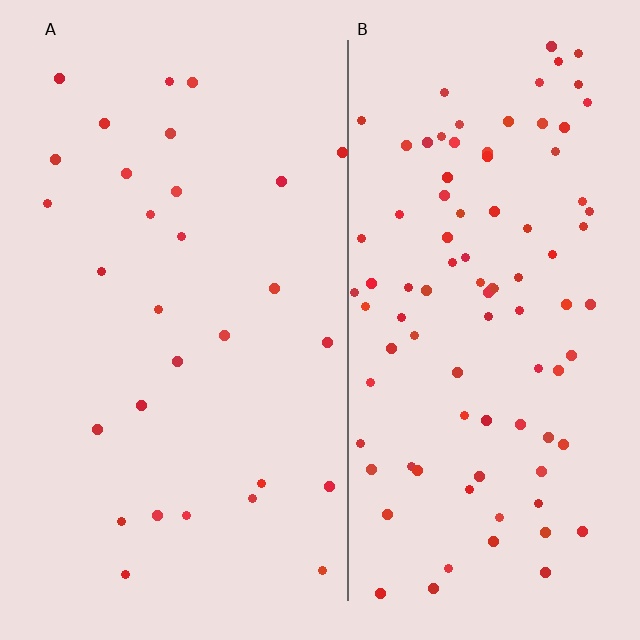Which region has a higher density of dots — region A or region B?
B (the right).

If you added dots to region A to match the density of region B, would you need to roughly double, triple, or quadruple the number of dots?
Approximately triple.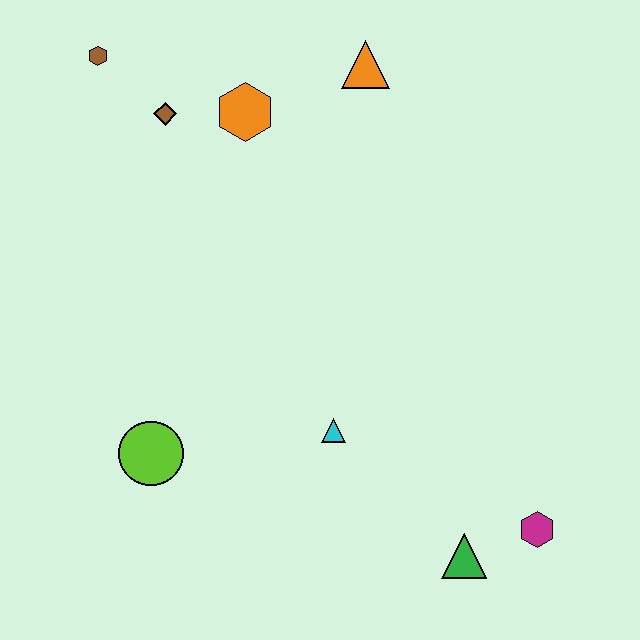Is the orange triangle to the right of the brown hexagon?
Yes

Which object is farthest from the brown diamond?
The magenta hexagon is farthest from the brown diamond.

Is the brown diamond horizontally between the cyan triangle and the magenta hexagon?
No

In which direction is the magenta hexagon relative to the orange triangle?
The magenta hexagon is below the orange triangle.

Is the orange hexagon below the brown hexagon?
Yes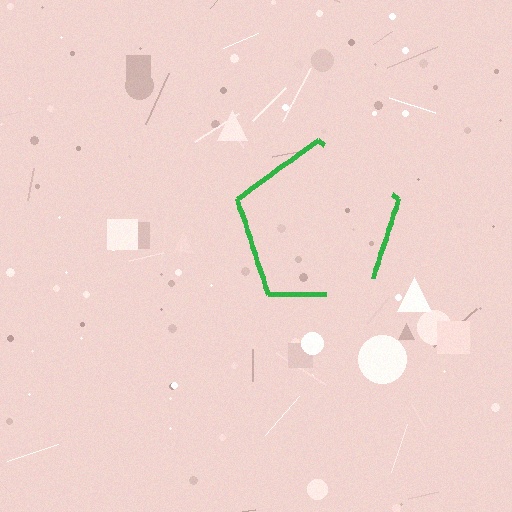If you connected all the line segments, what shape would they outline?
They would outline a pentagon.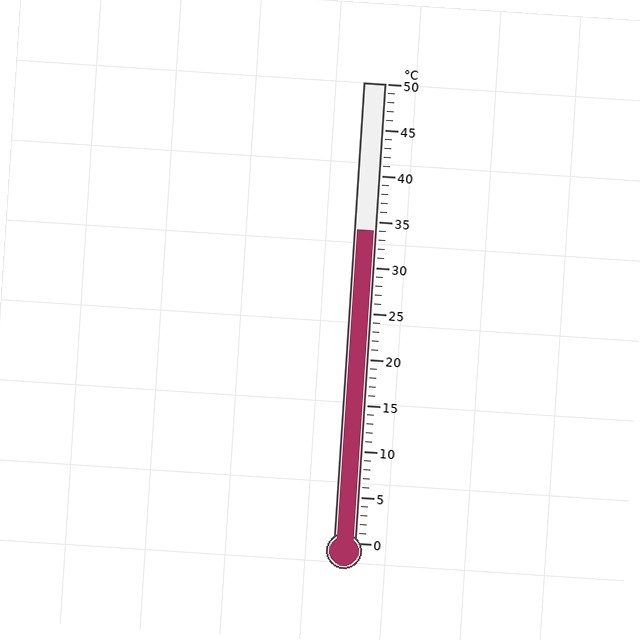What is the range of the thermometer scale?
The thermometer scale ranges from 0°C to 50°C.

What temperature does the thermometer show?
The thermometer shows approximately 34°C.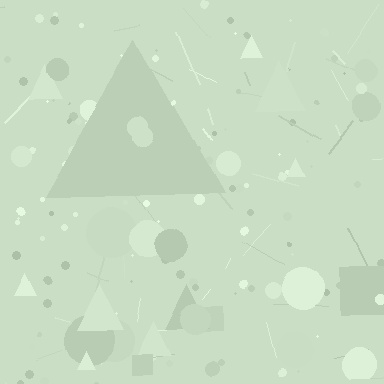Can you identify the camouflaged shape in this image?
The camouflaged shape is a triangle.